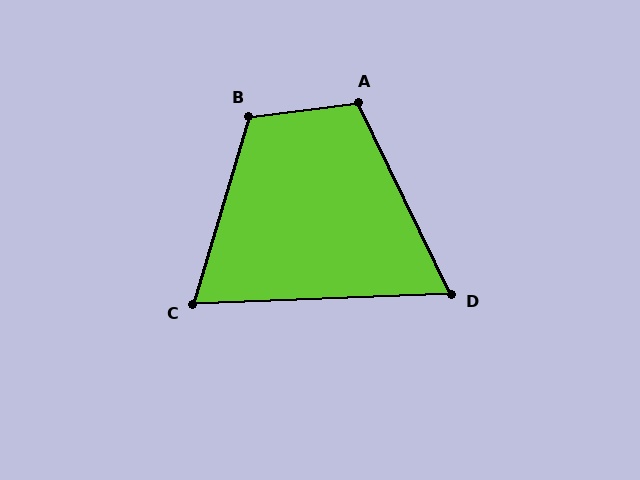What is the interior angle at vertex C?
Approximately 71 degrees (acute).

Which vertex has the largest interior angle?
B, at approximately 114 degrees.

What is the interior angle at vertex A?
Approximately 109 degrees (obtuse).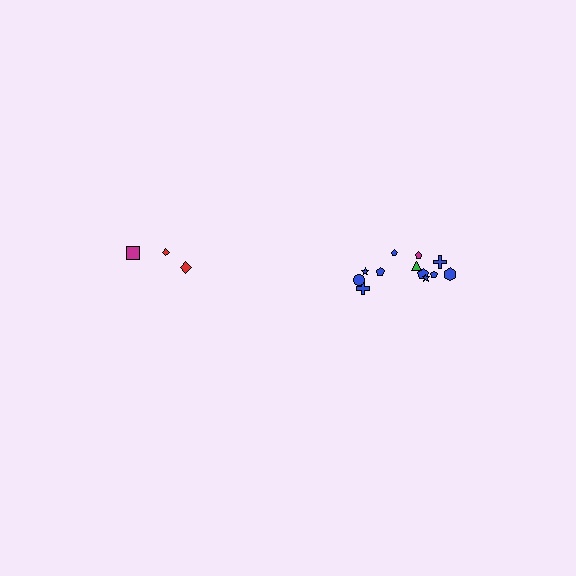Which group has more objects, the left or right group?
The right group.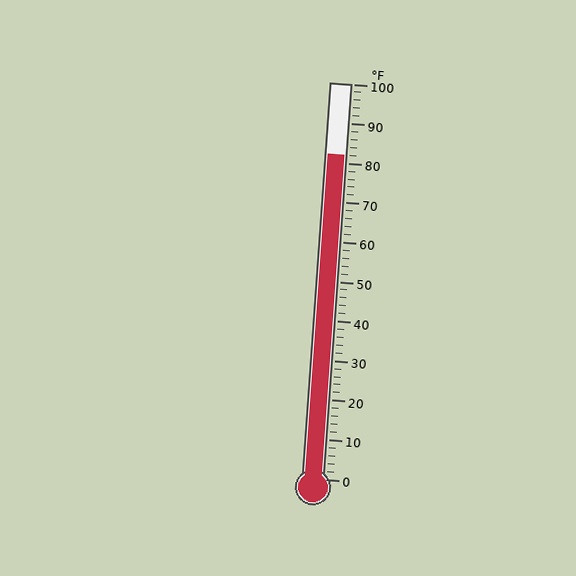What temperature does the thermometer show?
The thermometer shows approximately 82°F.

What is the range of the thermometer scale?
The thermometer scale ranges from 0°F to 100°F.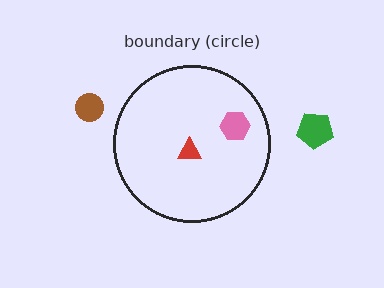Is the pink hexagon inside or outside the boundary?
Inside.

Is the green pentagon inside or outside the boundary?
Outside.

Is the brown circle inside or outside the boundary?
Outside.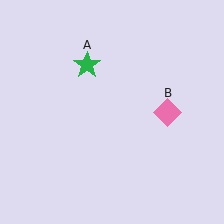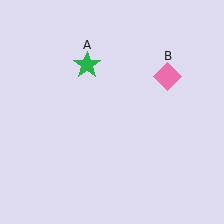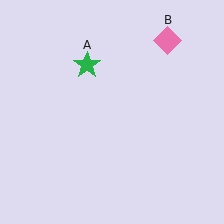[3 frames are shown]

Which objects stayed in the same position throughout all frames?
Green star (object A) remained stationary.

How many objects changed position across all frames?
1 object changed position: pink diamond (object B).